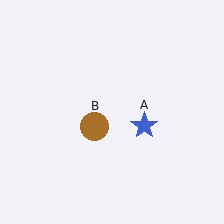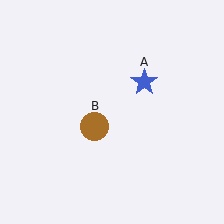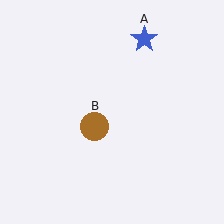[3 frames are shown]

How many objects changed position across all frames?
1 object changed position: blue star (object A).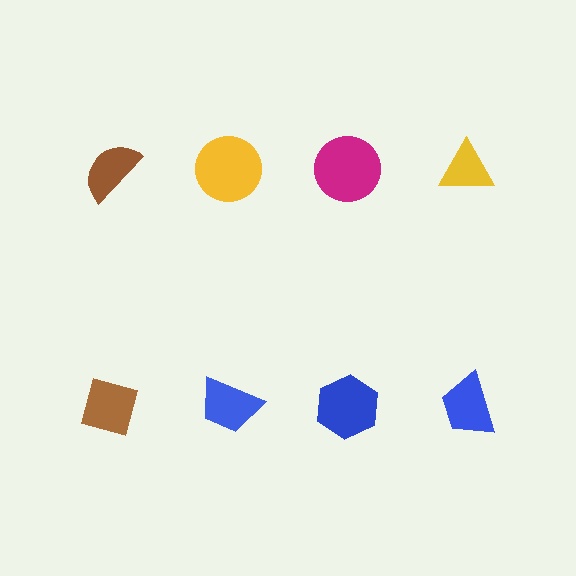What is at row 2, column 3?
A blue hexagon.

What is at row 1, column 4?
A yellow triangle.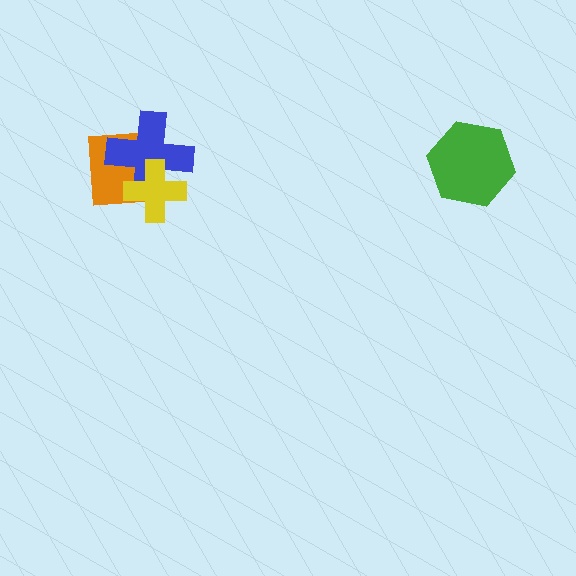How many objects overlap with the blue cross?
2 objects overlap with the blue cross.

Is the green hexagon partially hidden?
No, no other shape covers it.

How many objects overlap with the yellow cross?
2 objects overlap with the yellow cross.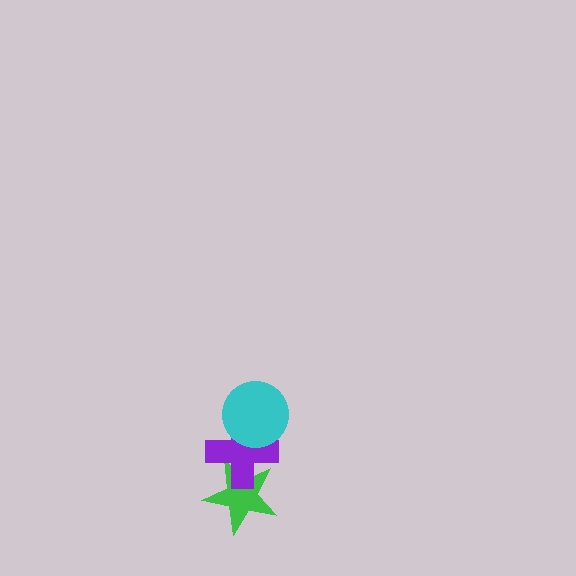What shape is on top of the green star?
The purple cross is on top of the green star.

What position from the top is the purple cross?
The purple cross is 2nd from the top.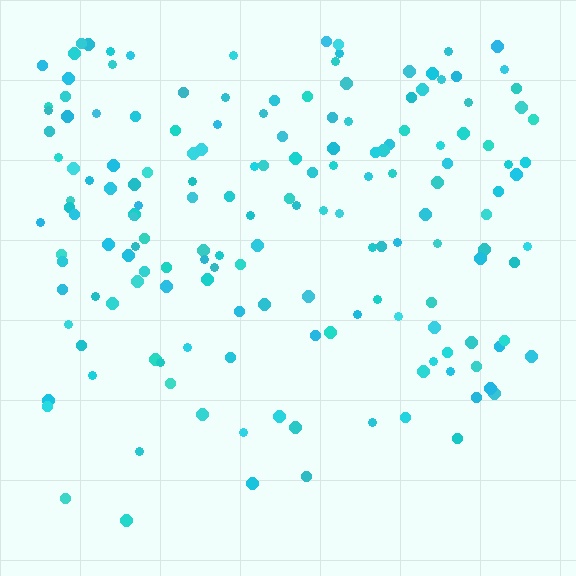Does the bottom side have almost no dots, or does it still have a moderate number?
Still a moderate number, just noticeably fewer than the top.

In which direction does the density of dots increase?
From bottom to top, with the top side densest.